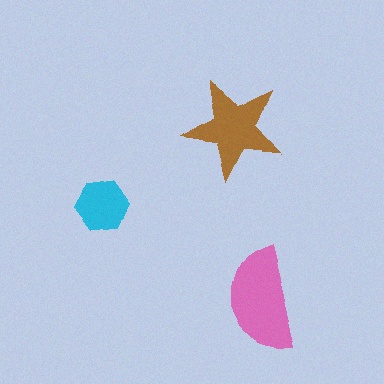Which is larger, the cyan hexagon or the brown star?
The brown star.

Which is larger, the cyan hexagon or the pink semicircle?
The pink semicircle.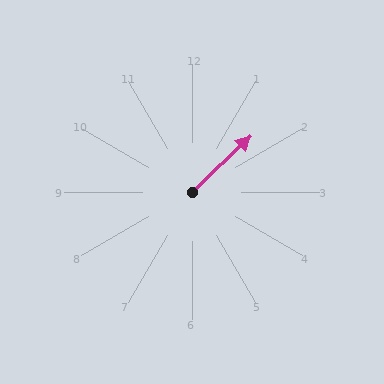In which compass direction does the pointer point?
Northeast.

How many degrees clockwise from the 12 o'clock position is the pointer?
Approximately 46 degrees.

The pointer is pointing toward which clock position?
Roughly 2 o'clock.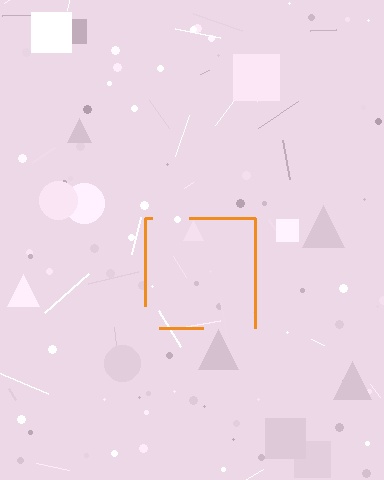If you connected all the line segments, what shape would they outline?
They would outline a square.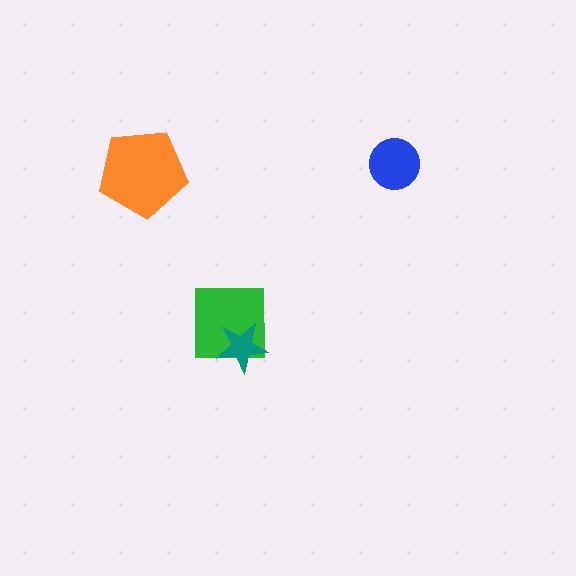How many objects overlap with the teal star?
1 object overlaps with the teal star.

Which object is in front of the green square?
The teal star is in front of the green square.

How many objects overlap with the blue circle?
0 objects overlap with the blue circle.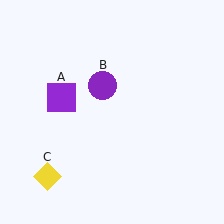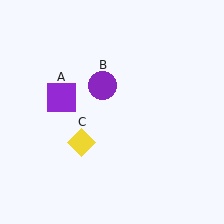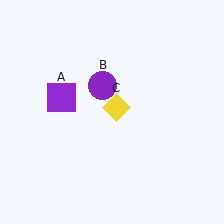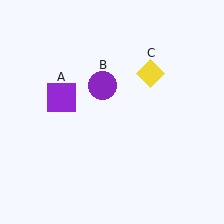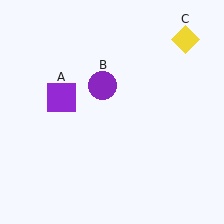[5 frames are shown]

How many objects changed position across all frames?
1 object changed position: yellow diamond (object C).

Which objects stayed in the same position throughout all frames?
Purple square (object A) and purple circle (object B) remained stationary.